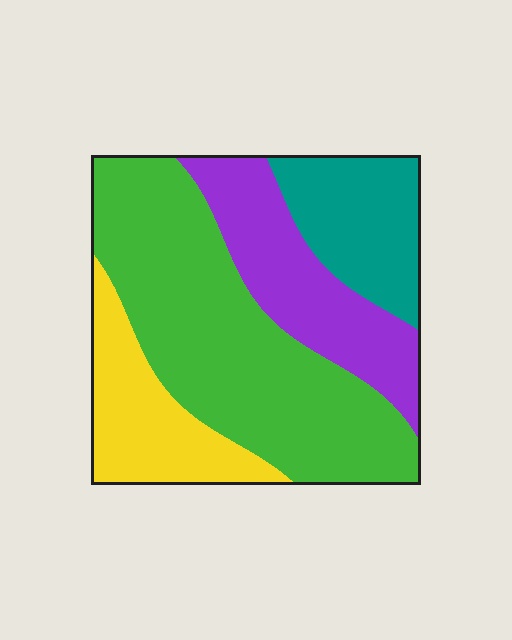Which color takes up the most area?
Green, at roughly 45%.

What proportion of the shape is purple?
Purple takes up about one fifth (1/5) of the shape.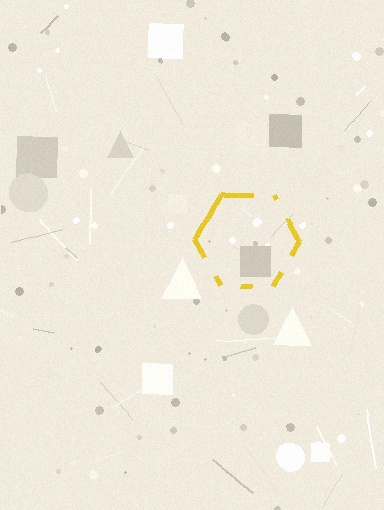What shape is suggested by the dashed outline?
The dashed outline suggests a hexagon.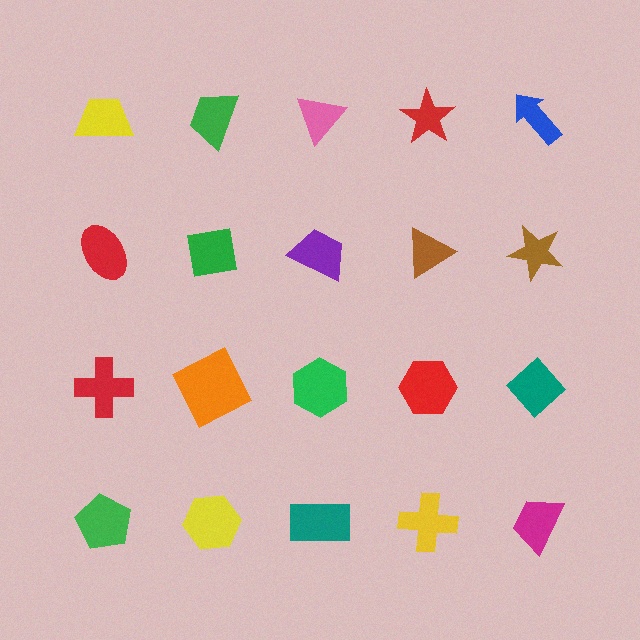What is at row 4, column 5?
A magenta trapezoid.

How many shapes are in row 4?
5 shapes.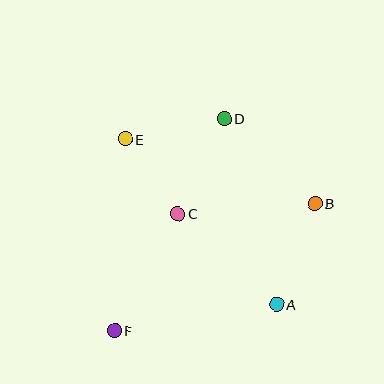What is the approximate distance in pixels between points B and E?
The distance between B and E is approximately 200 pixels.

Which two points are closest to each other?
Points C and E are closest to each other.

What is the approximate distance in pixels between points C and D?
The distance between C and D is approximately 106 pixels.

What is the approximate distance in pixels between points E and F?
The distance between E and F is approximately 192 pixels.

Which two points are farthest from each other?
Points D and F are farthest from each other.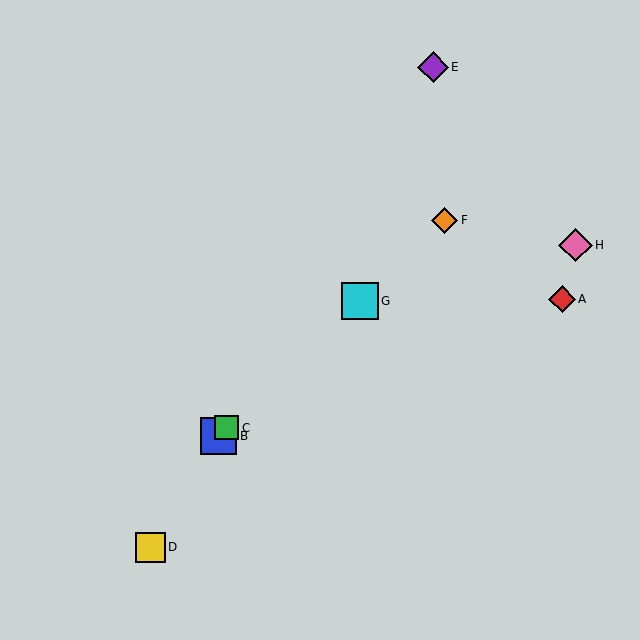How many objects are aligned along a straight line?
4 objects (B, C, F, G) are aligned along a straight line.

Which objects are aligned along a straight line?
Objects B, C, F, G are aligned along a straight line.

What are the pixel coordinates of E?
Object E is at (433, 67).